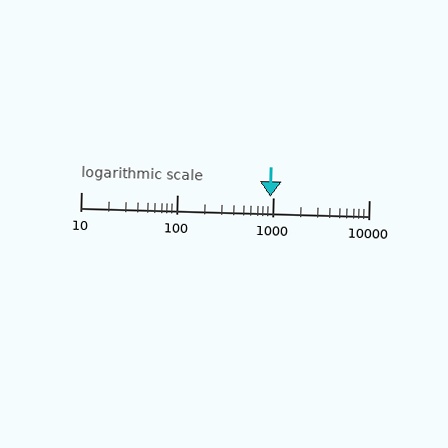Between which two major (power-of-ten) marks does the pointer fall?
The pointer is between 100 and 1000.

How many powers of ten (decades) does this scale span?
The scale spans 3 decades, from 10 to 10000.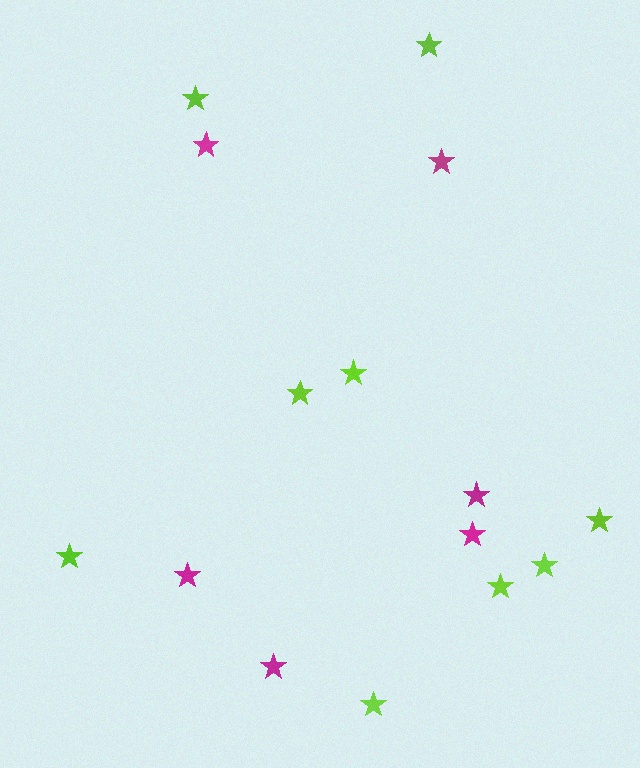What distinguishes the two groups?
There are 2 groups: one group of magenta stars (6) and one group of lime stars (9).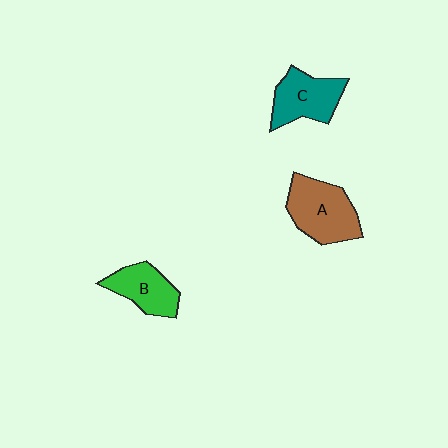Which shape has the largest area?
Shape A (brown).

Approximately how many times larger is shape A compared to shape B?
Approximately 1.4 times.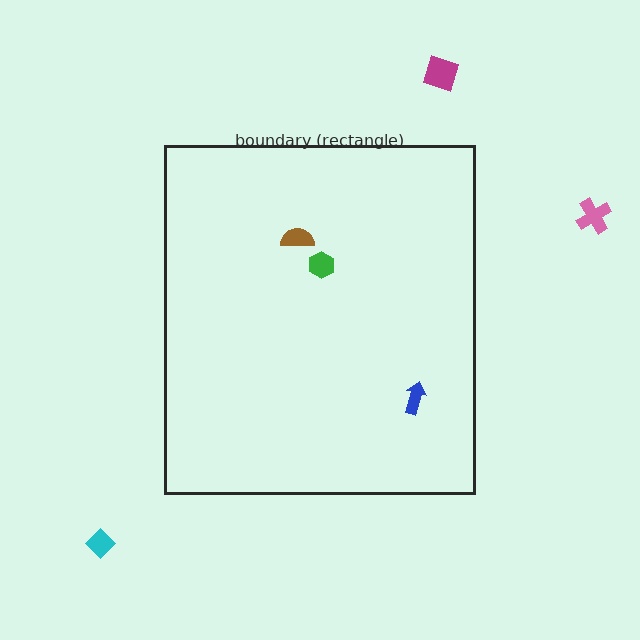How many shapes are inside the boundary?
3 inside, 3 outside.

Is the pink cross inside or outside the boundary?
Outside.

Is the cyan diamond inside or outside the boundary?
Outside.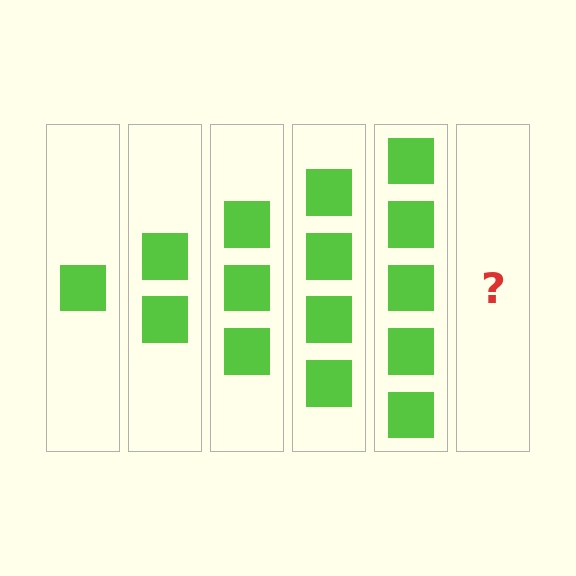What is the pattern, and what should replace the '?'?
The pattern is that each step adds one more square. The '?' should be 6 squares.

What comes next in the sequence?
The next element should be 6 squares.